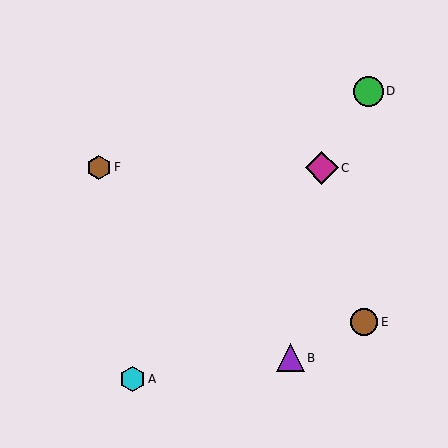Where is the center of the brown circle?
The center of the brown circle is at (364, 322).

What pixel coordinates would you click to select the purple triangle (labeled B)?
Click at (290, 358) to select the purple triangle B.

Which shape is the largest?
The magenta diamond (labeled C) is the largest.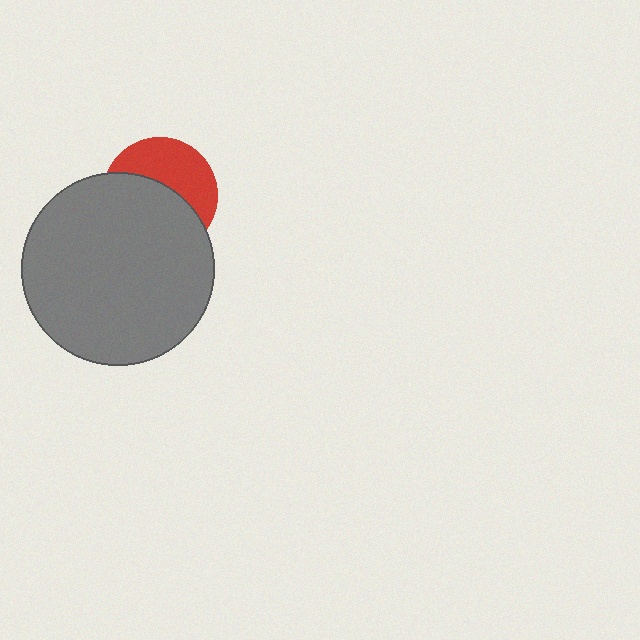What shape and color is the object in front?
The object in front is a gray circle.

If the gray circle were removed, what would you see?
You would see the complete red circle.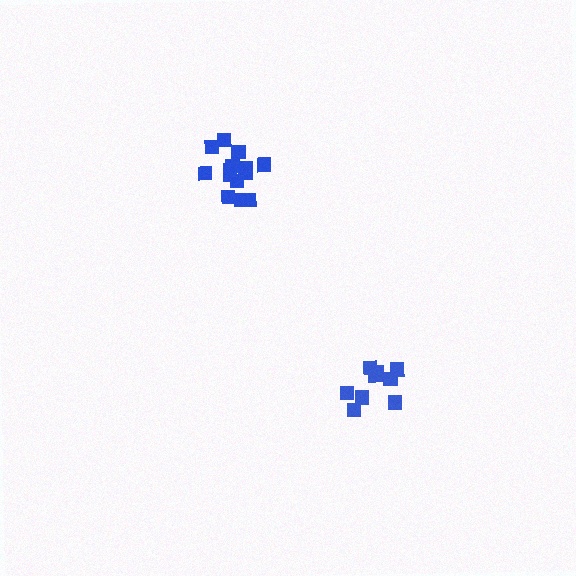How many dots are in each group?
Group 1: 9 dots, Group 2: 14 dots (23 total).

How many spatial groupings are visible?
There are 2 spatial groupings.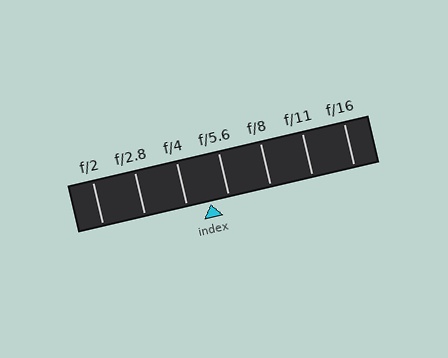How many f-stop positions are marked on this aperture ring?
There are 7 f-stop positions marked.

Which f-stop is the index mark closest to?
The index mark is closest to f/5.6.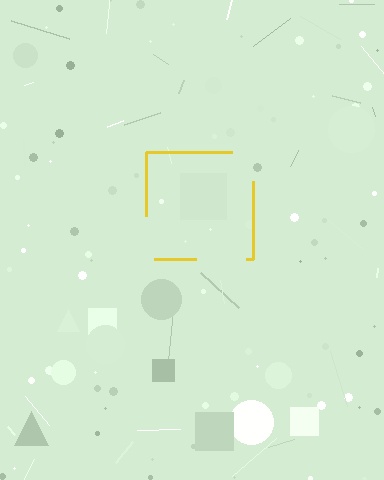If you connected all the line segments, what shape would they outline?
They would outline a square.